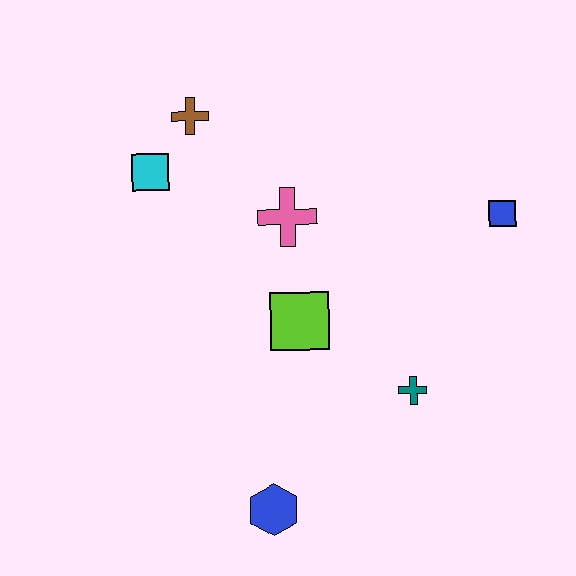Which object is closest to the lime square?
The pink cross is closest to the lime square.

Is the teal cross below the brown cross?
Yes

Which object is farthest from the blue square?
The blue hexagon is farthest from the blue square.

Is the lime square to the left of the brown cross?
No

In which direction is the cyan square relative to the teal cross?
The cyan square is to the left of the teal cross.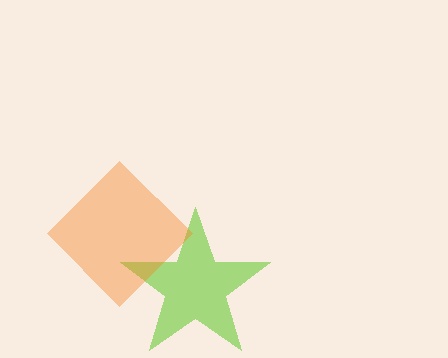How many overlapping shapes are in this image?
There are 2 overlapping shapes in the image.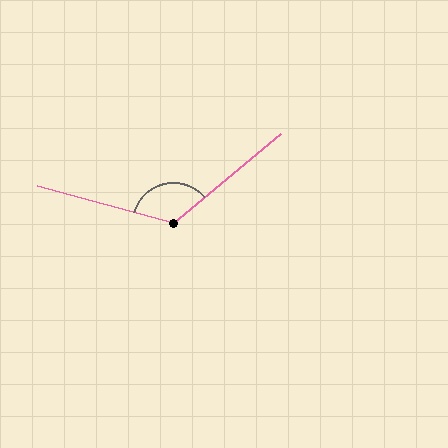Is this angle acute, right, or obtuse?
It is obtuse.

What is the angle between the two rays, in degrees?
Approximately 125 degrees.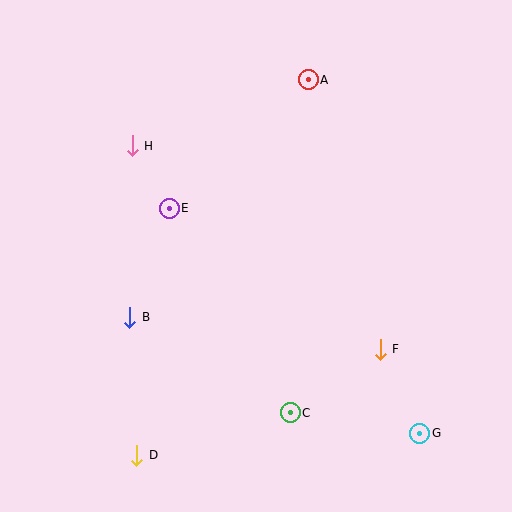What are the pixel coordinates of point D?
Point D is at (137, 455).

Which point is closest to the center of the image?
Point E at (169, 208) is closest to the center.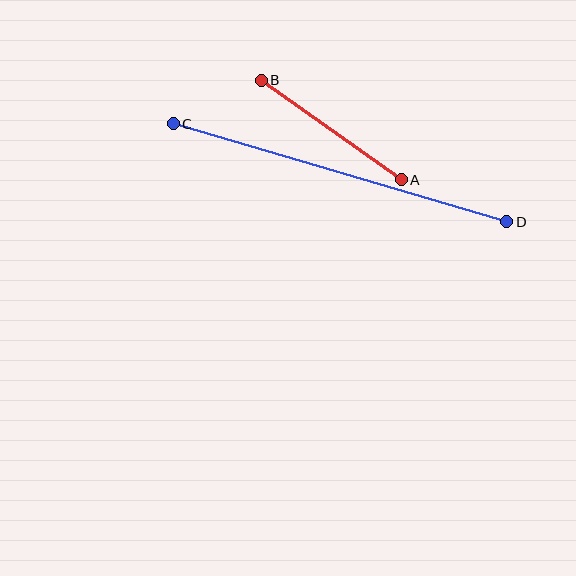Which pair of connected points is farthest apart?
Points C and D are farthest apart.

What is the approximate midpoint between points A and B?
The midpoint is at approximately (331, 130) pixels.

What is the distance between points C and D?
The distance is approximately 347 pixels.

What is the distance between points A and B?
The distance is approximately 172 pixels.